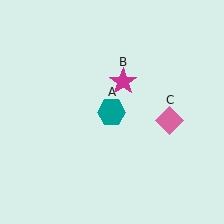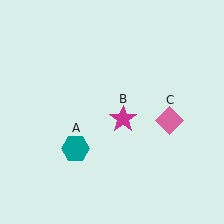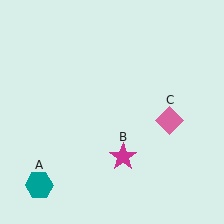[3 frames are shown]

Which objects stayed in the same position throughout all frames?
Pink diamond (object C) remained stationary.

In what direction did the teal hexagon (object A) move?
The teal hexagon (object A) moved down and to the left.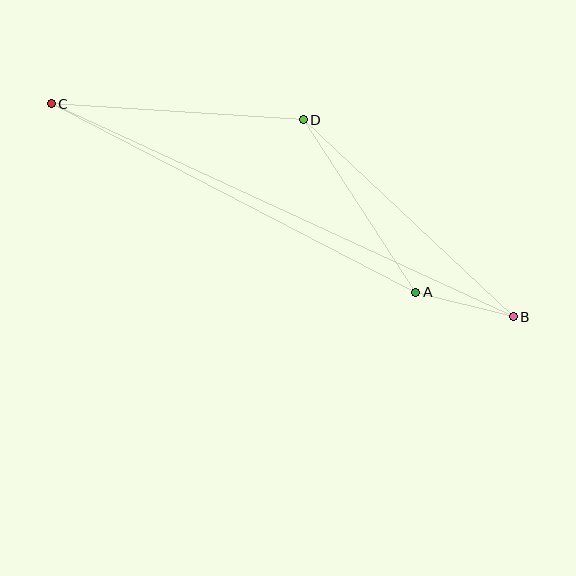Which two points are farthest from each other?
Points B and C are farthest from each other.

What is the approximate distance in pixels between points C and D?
The distance between C and D is approximately 253 pixels.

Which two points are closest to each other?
Points A and B are closest to each other.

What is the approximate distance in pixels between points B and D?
The distance between B and D is approximately 288 pixels.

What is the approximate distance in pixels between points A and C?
The distance between A and C is approximately 410 pixels.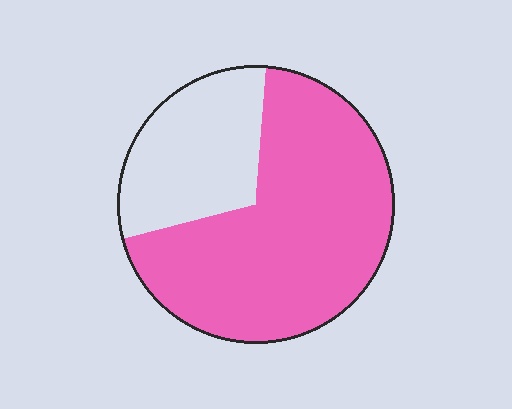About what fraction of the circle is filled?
About two thirds (2/3).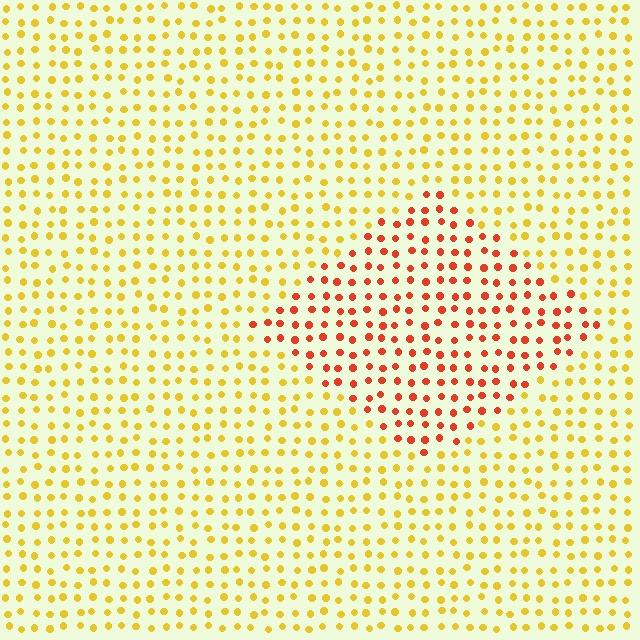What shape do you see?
I see a diamond.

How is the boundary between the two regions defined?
The boundary is defined purely by a slight shift in hue (about 44 degrees). Spacing, size, and orientation are identical on both sides.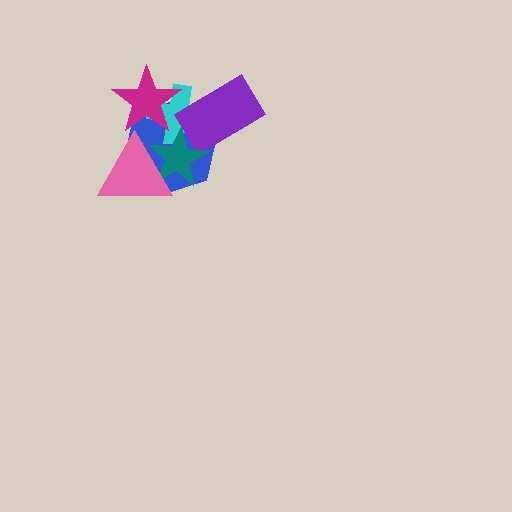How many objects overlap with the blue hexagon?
5 objects overlap with the blue hexagon.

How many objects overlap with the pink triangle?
2 objects overlap with the pink triangle.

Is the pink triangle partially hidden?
No, no other shape covers it.